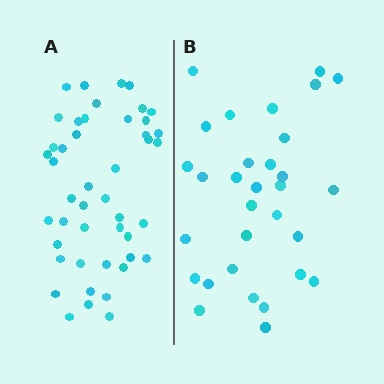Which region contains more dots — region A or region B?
Region A (the left region) has more dots.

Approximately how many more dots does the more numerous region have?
Region A has approximately 15 more dots than region B.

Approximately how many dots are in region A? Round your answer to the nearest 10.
About 50 dots. (The exact count is 46, which rounds to 50.)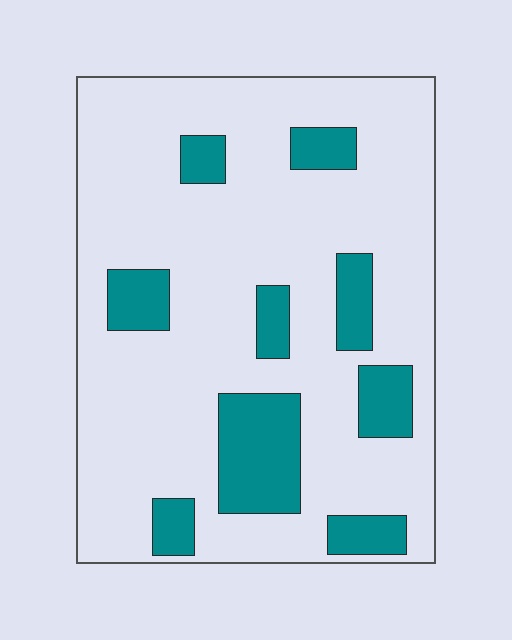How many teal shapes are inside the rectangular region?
9.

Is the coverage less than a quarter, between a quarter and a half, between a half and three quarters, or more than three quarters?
Less than a quarter.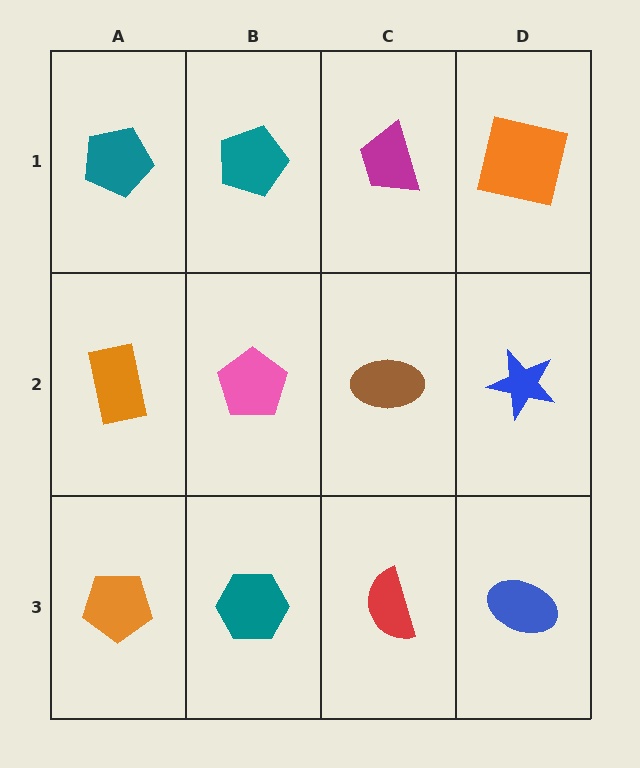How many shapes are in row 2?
4 shapes.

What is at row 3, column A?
An orange pentagon.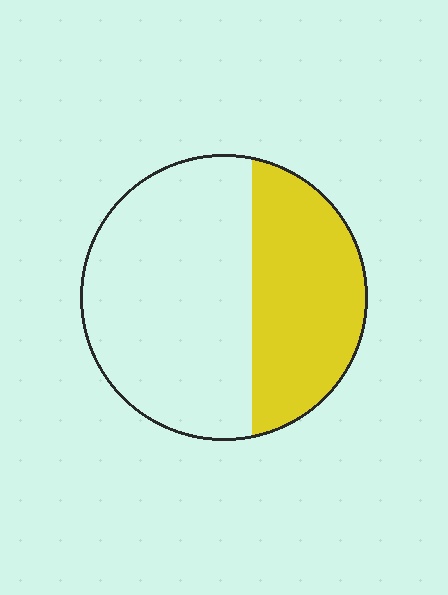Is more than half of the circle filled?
No.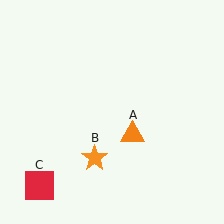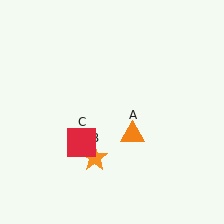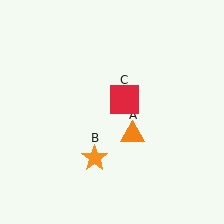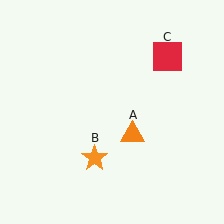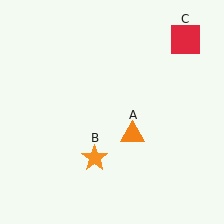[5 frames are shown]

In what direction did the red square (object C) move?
The red square (object C) moved up and to the right.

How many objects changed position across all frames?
1 object changed position: red square (object C).